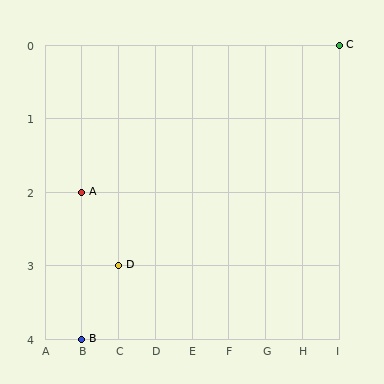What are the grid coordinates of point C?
Point C is at grid coordinates (I, 0).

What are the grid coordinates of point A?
Point A is at grid coordinates (B, 2).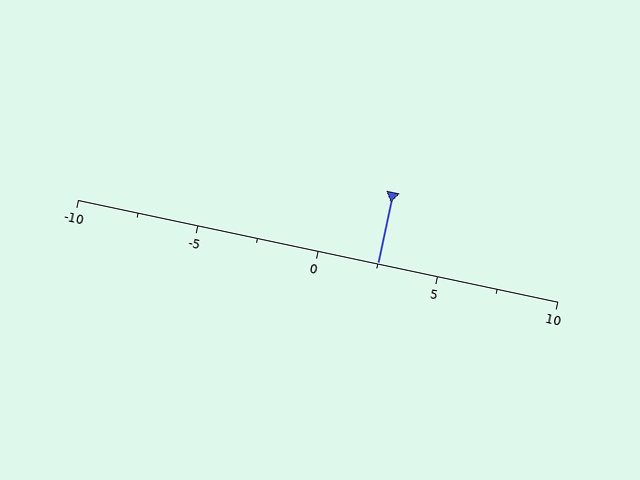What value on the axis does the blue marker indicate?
The marker indicates approximately 2.5.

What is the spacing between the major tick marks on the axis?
The major ticks are spaced 5 apart.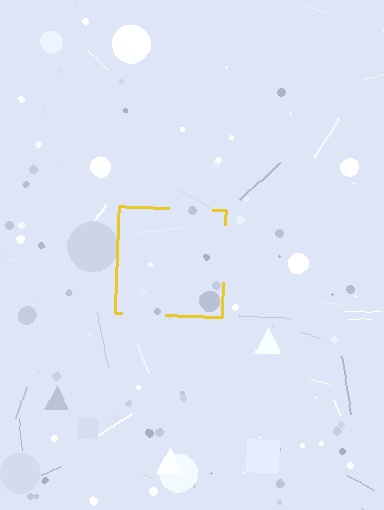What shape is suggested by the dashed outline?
The dashed outline suggests a square.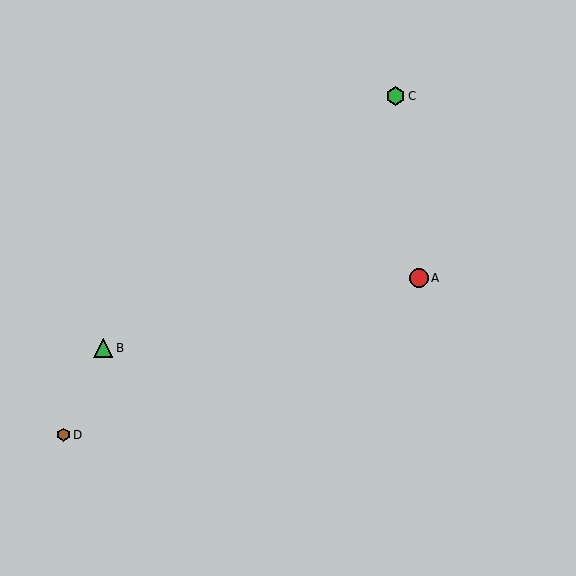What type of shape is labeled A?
Shape A is a red circle.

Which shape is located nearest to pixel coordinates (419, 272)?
The red circle (labeled A) at (419, 278) is nearest to that location.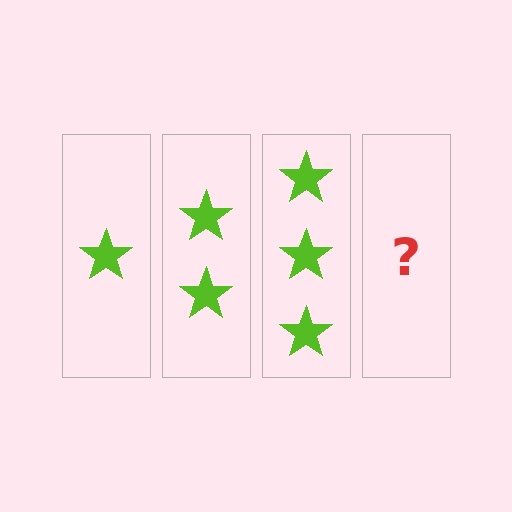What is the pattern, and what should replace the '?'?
The pattern is that each step adds one more star. The '?' should be 4 stars.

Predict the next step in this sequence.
The next step is 4 stars.